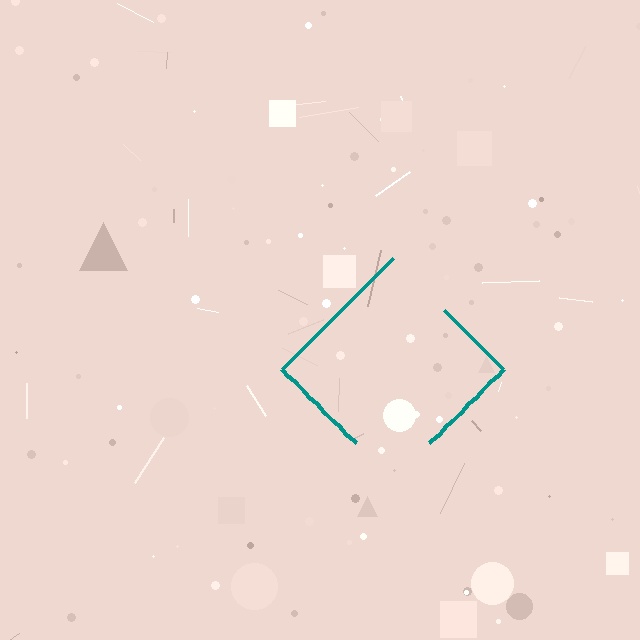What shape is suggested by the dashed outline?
The dashed outline suggests a diamond.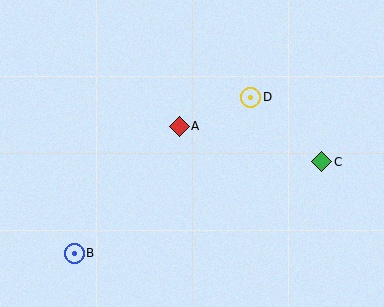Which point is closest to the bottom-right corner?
Point C is closest to the bottom-right corner.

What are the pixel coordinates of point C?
Point C is at (322, 162).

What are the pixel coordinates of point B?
Point B is at (74, 253).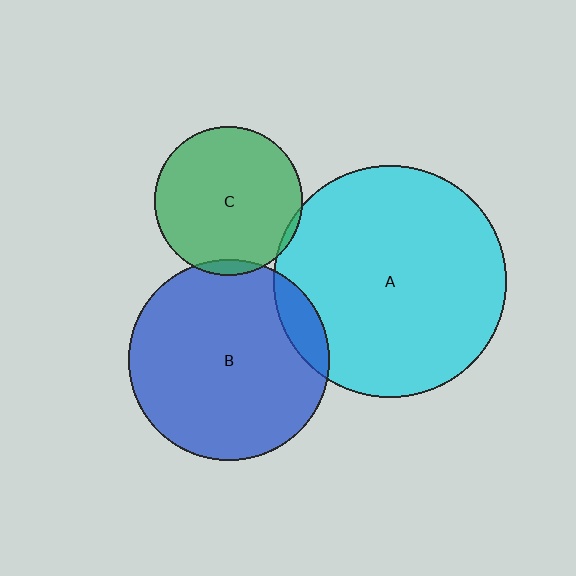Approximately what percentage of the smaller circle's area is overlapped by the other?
Approximately 5%.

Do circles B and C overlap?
Yes.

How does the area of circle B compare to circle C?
Approximately 1.8 times.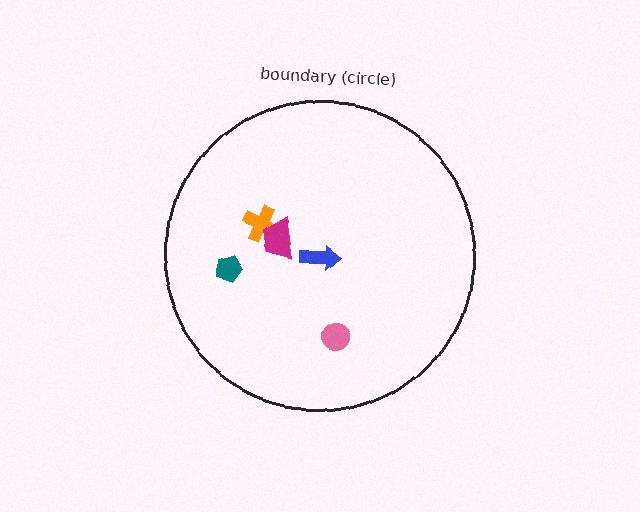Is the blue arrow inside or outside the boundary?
Inside.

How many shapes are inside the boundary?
5 inside, 0 outside.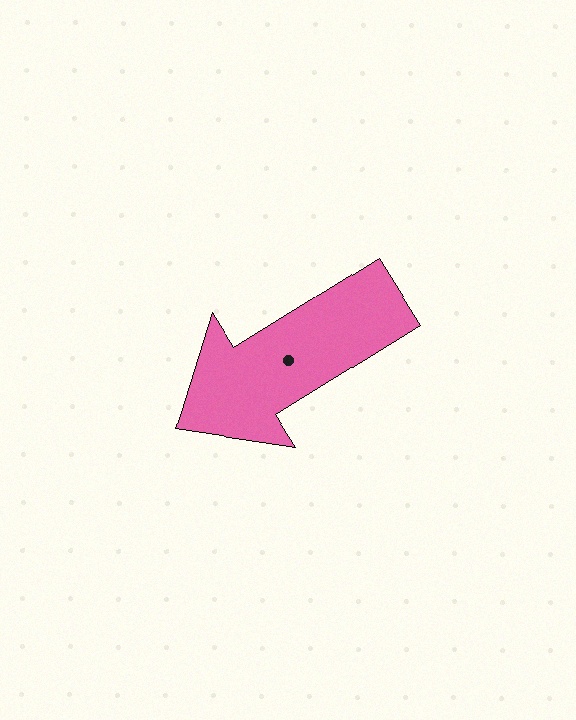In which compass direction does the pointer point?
Southwest.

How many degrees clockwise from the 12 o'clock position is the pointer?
Approximately 238 degrees.